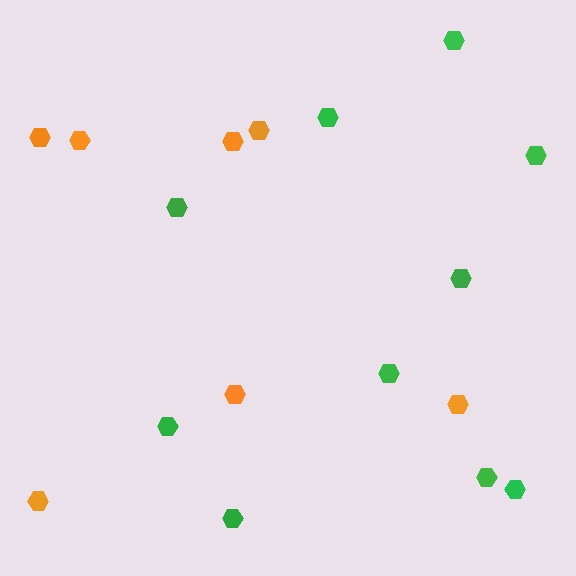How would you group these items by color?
There are 2 groups: one group of green hexagons (10) and one group of orange hexagons (7).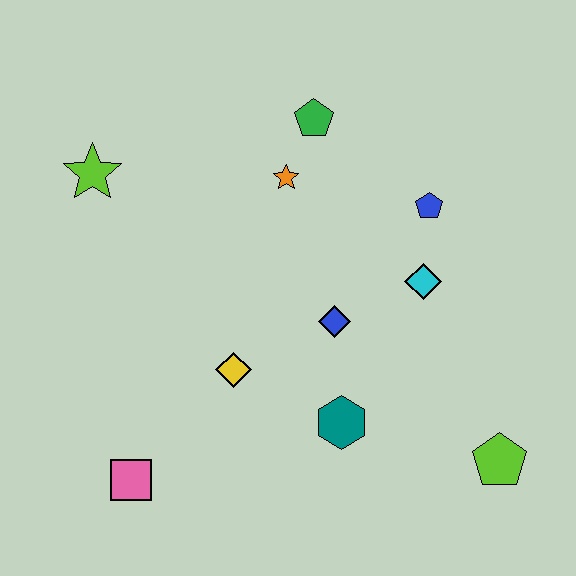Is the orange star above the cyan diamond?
Yes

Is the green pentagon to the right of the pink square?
Yes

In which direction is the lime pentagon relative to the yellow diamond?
The lime pentagon is to the right of the yellow diamond.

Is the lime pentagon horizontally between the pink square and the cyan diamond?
No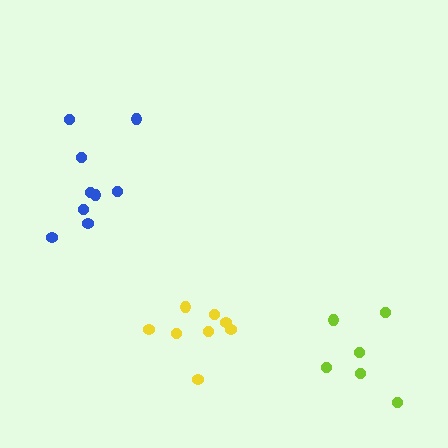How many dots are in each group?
Group 1: 9 dots, Group 2: 8 dots, Group 3: 6 dots (23 total).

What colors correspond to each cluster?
The clusters are colored: blue, yellow, lime.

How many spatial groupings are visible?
There are 3 spatial groupings.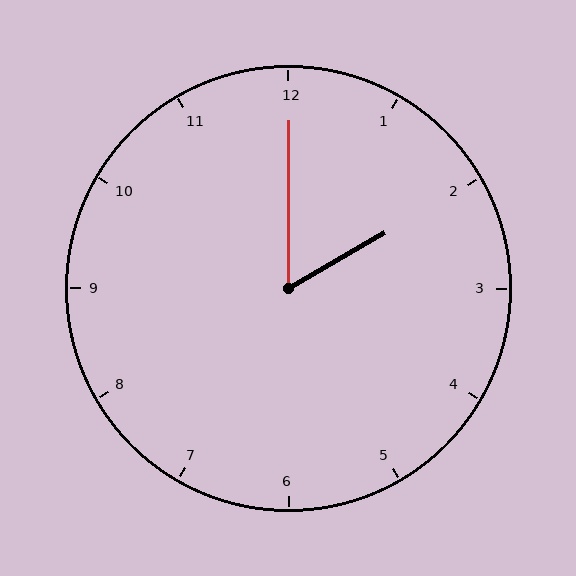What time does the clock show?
2:00.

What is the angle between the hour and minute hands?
Approximately 60 degrees.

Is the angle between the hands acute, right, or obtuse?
It is acute.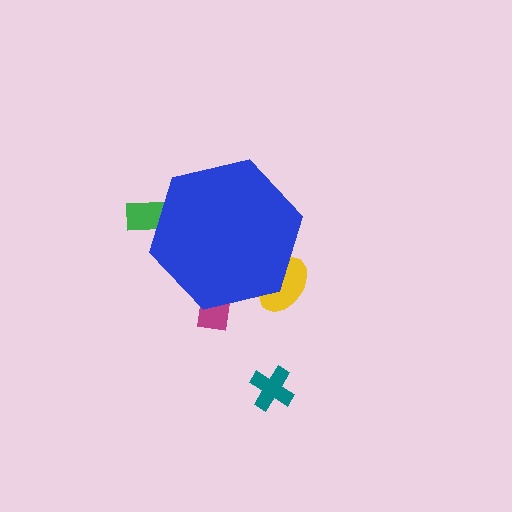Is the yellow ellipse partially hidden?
Yes, the yellow ellipse is partially hidden behind the blue hexagon.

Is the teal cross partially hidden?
No, the teal cross is fully visible.